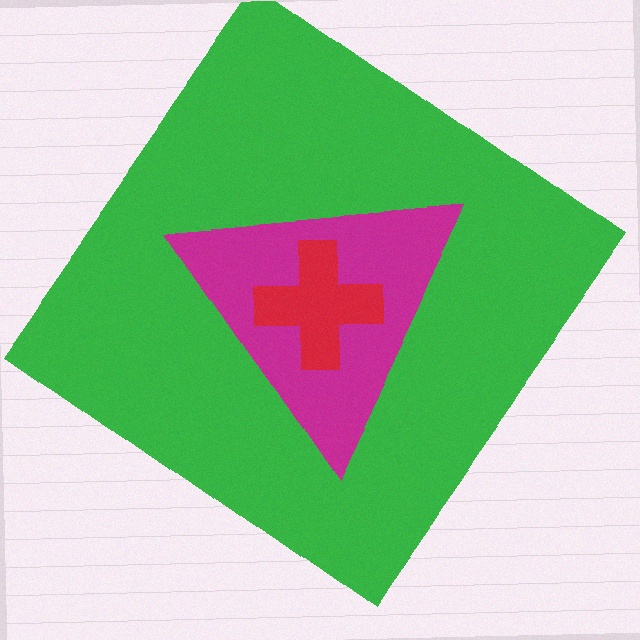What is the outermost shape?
The green diamond.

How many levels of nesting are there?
3.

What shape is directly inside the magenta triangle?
The red cross.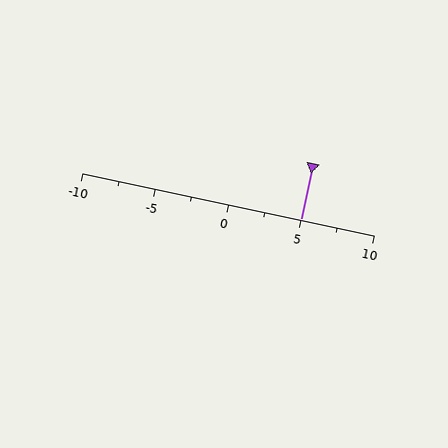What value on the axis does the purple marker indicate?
The marker indicates approximately 5.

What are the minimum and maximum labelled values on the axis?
The axis runs from -10 to 10.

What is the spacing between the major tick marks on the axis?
The major ticks are spaced 5 apart.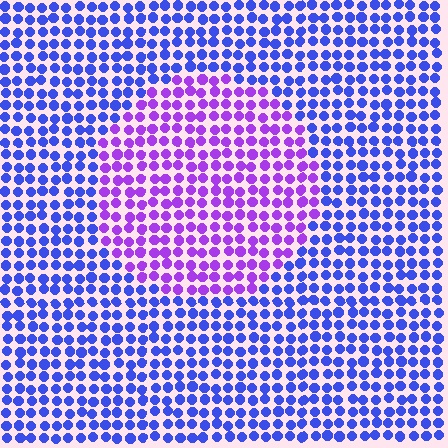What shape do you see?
I see a circle.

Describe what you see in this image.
The image is filled with small blue elements in a uniform arrangement. A circle-shaped region is visible where the elements are tinted to a slightly different hue, forming a subtle color boundary.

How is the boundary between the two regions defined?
The boundary is defined purely by a slight shift in hue (about 45 degrees). Spacing, size, and orientation are identical on both sides.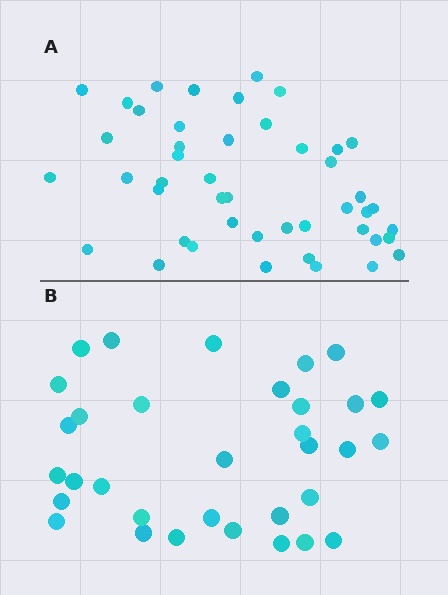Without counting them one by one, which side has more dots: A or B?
Region A (the top region) has more dots.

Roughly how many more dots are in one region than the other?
Region A has approximately 15 more dots than region B.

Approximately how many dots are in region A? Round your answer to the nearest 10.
About 50 dots. (The exact count is 46, which rounds to 50.)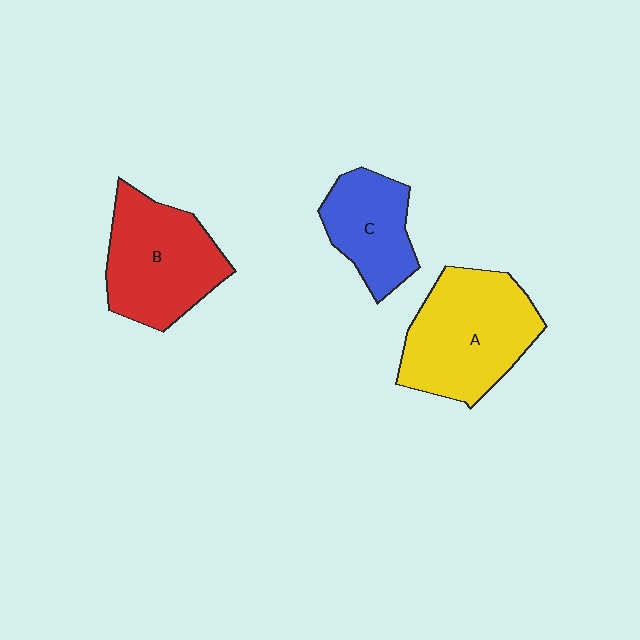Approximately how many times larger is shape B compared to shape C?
Approximately 1.4 times.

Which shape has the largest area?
Shape A (yellow).